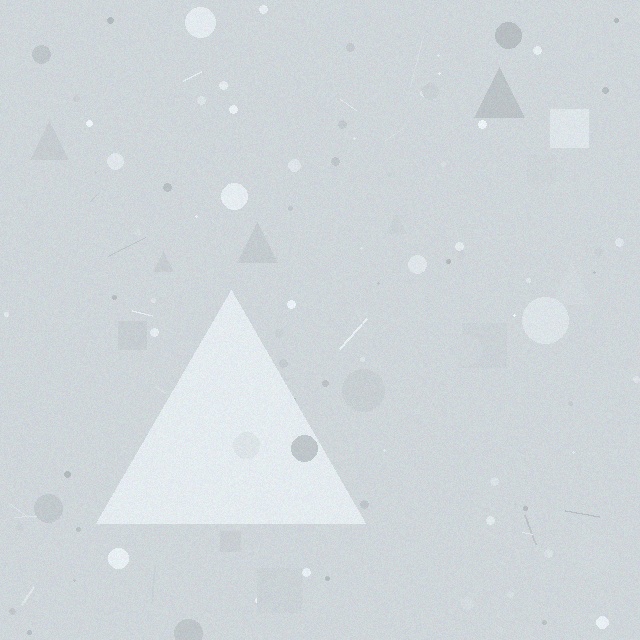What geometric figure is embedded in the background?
A triangle is embedded in the background.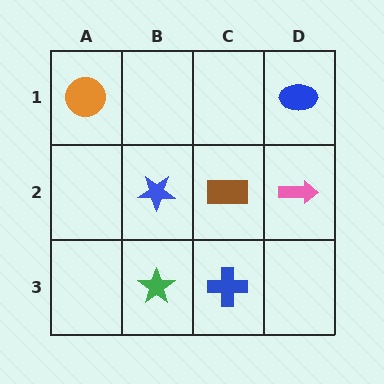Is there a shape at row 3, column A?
No, that cell is empty.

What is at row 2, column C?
A brown rectangle.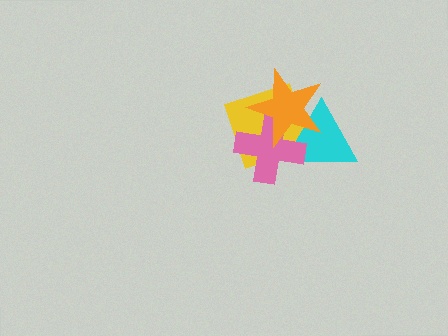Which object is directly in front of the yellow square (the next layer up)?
The cyan triangle is directly in front of the yellow square.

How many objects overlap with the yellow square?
3 objects overlap with the yellow square.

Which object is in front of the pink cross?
The orange star is in front of the pink cross.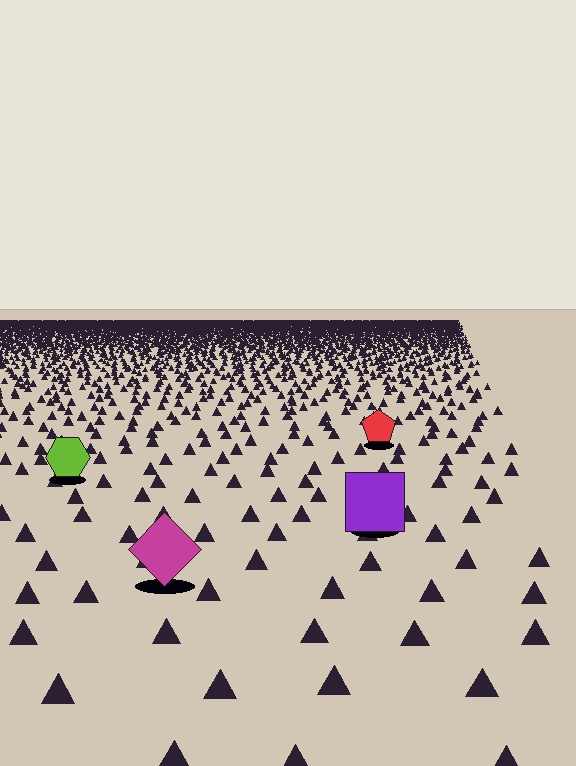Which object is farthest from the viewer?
The red pentagon is farthest from the viewer. It appears smaller and the ground texture around it is denser.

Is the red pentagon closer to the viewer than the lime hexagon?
No. The lime hexagon is closer — you can tell from the texture gradient: the ground texture is coarser near it.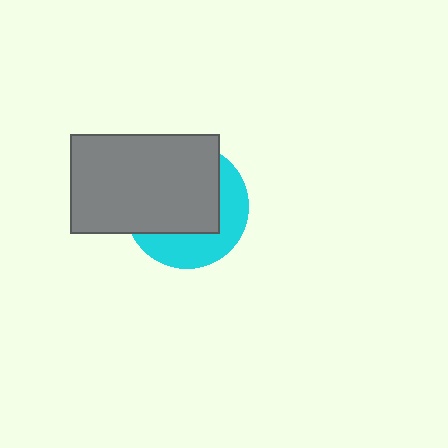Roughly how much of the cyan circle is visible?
A small part of it is visible (roughly 39%).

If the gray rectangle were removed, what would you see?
You would see the complete cyan circle.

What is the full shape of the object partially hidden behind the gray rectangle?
The partially hidden object is a cyan circle.